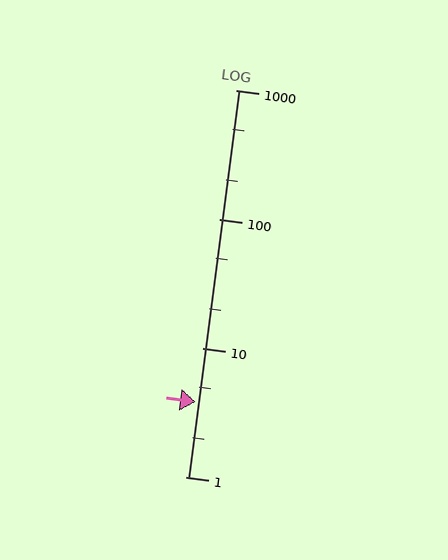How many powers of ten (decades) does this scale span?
The scale spans 3 decades, from 1 to 1000.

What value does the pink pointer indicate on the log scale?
The pointer indicates approximately 3.8.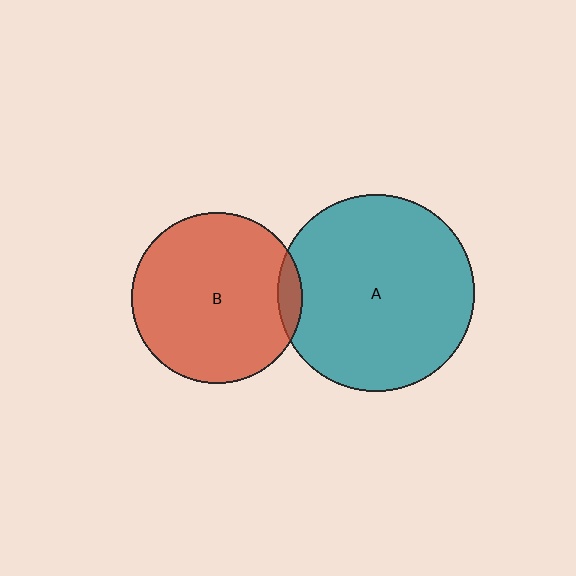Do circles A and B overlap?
Yes.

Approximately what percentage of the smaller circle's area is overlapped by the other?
Approximately 5%.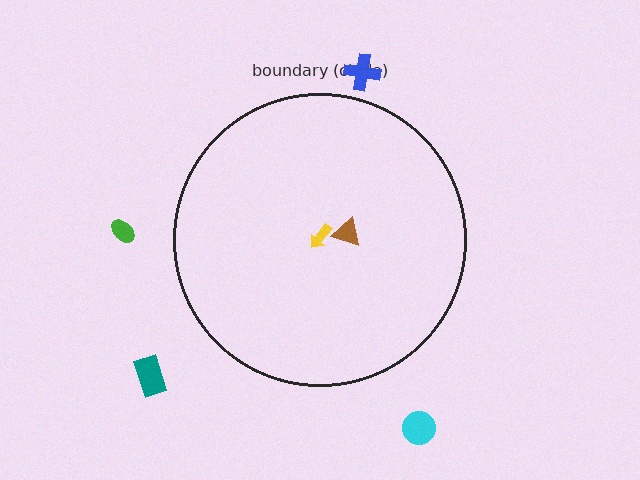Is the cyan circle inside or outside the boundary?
Outside.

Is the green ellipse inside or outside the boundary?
Outside.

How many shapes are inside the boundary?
2 inside, 4 outside.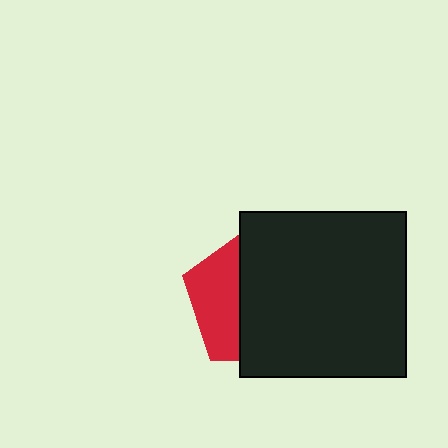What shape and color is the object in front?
The object in front is a black square.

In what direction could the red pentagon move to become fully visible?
The red pentagon could move left. That would shift it out from behind the black square entirely.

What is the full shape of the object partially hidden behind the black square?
The partially hidden object is a red pentagon.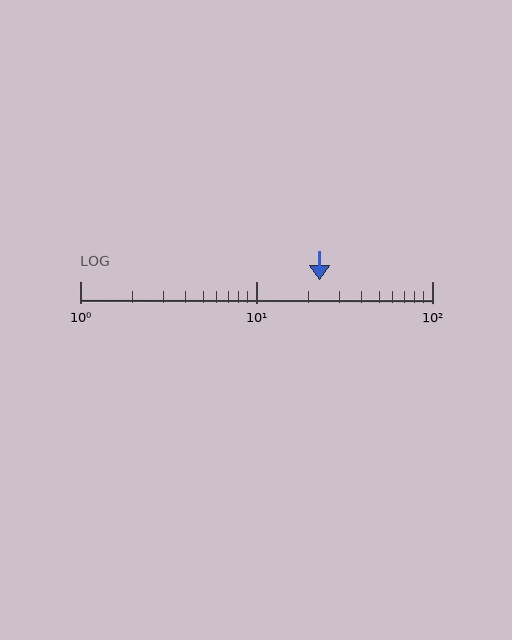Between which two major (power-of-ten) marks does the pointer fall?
The pointer is between 10 and 100.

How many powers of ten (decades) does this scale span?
The scale spans 2 decades, from 1 to 100.